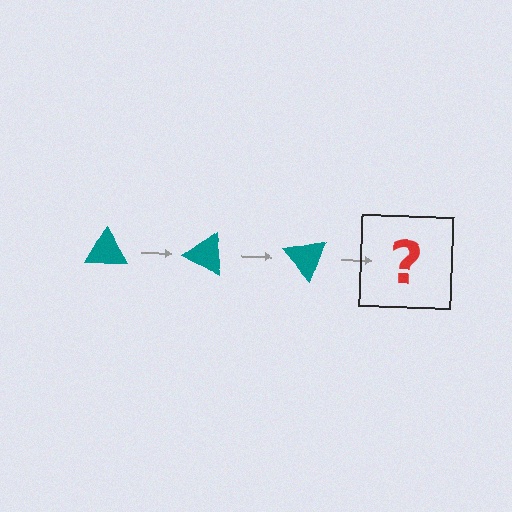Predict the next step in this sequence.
The next step is a teal triangle rotated 75 degrees.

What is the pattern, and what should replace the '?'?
The pattern is that the triangle rotates 25 degrees each step. The '?' should be a teal triangle rotated 75 degrees.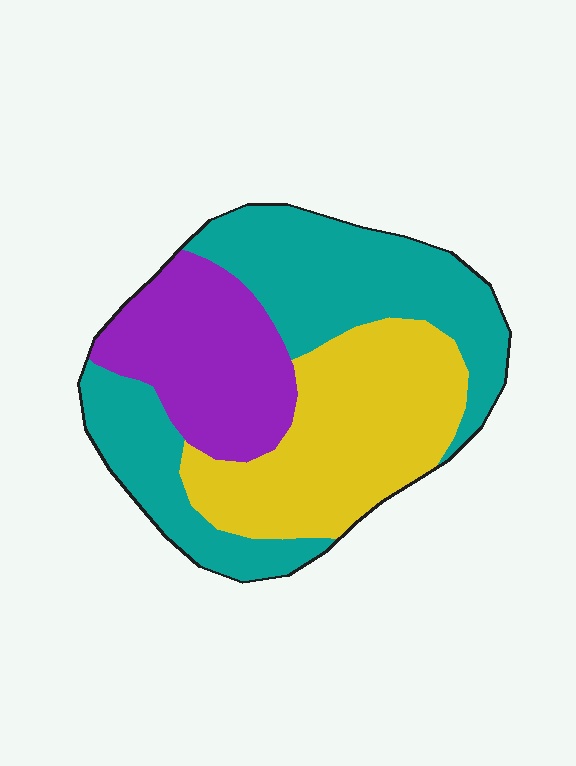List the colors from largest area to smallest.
From largest to smallest: teal, yellow, purple.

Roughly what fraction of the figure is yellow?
Yellow covers roughly 35% of the figure.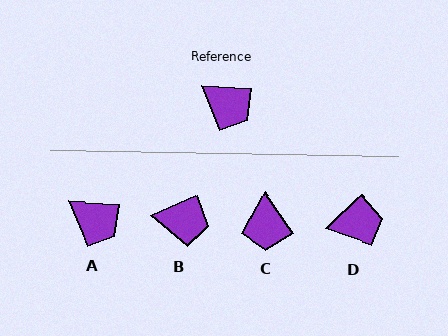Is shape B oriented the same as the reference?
No, it is off by about 28 degrees.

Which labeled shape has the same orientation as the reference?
A.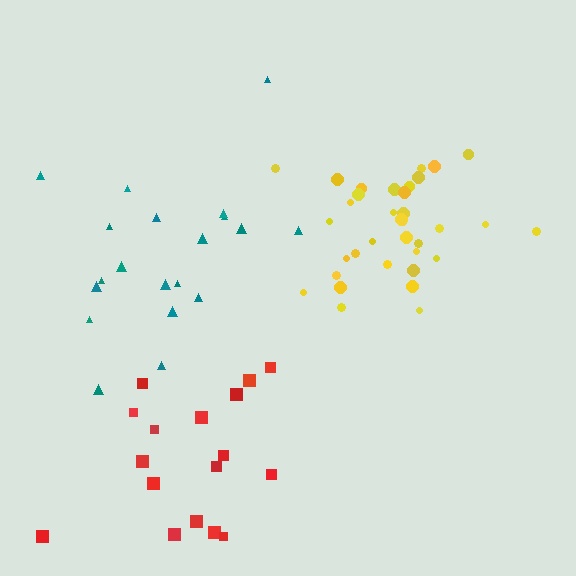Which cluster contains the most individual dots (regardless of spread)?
Yellow (35).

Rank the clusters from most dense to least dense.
yellow, teal, red.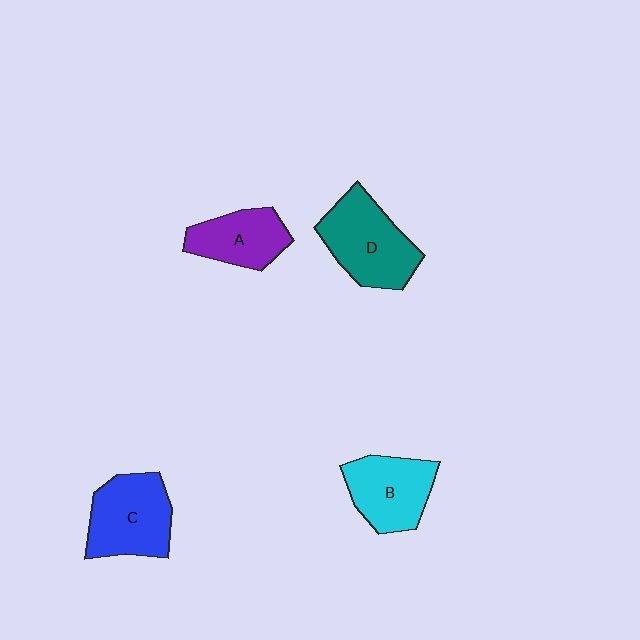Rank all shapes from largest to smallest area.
From largest to smallest: D (teal), C (blue), B (cyan), A (purple).